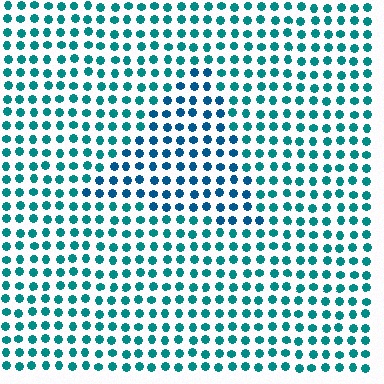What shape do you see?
I see a triangle.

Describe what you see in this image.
The image is filled with small teal elements in a uniform arrangement. A triangle-shaped region is visible where the elements are tinted to a slightly different hue, forming a subtle color boundary.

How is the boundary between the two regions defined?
The boundary is defined purely by a slight shift in hue (about 25 degrees). Spacing, size, and orientation are identical on both sides.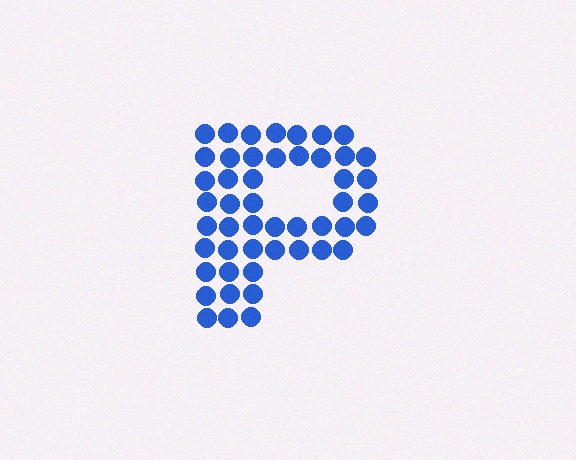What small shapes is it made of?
It is made of small circles.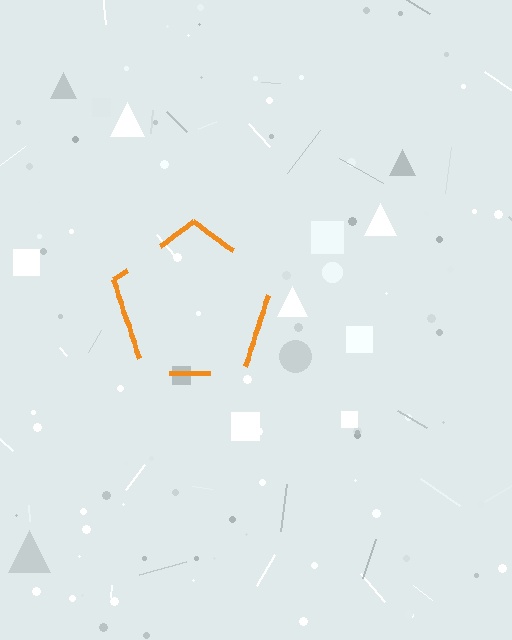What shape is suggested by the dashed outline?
The dashed outline suggests a pentagon.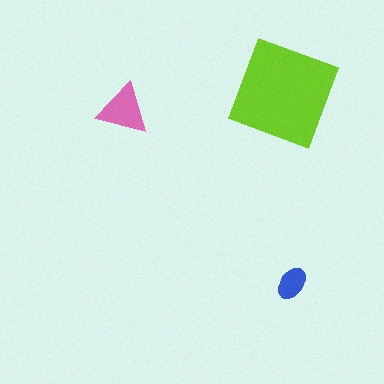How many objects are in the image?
There are 3 objects in the image.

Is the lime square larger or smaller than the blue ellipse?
Larger.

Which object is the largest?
The lime square.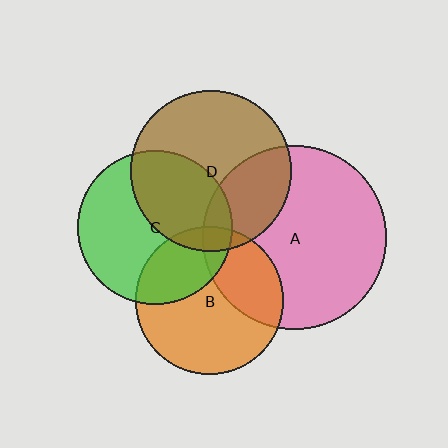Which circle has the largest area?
Circle A (pink).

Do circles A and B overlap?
Yes.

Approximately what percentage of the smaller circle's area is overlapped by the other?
Approximately 30%.